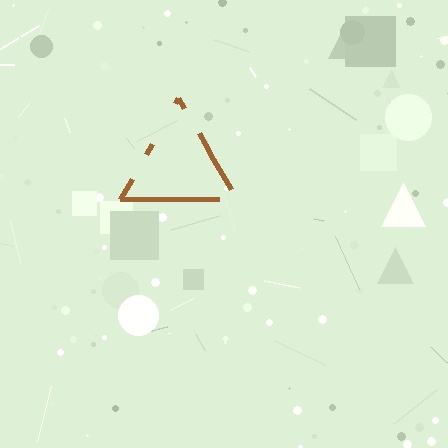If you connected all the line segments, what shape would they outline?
They would outline a triangle.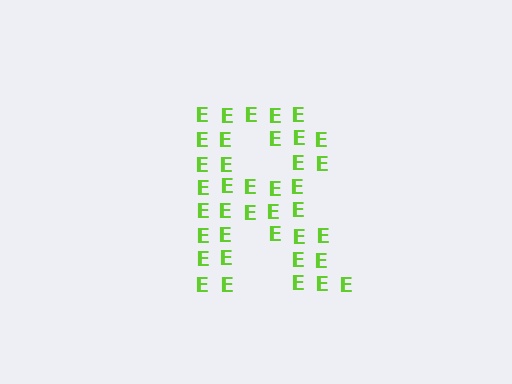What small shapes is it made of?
It is made of small letter E's.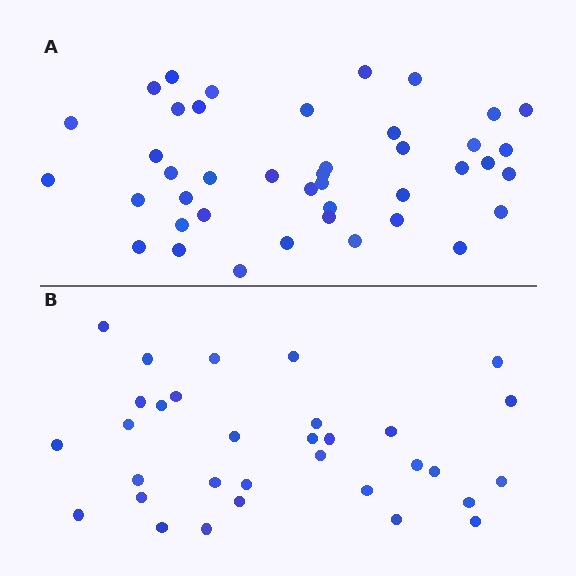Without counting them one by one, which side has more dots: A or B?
Region A (the top region) has more dots.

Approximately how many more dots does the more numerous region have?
Region A has roughly 10 or so more dots than region B.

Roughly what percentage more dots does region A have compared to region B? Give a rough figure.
About 30% more.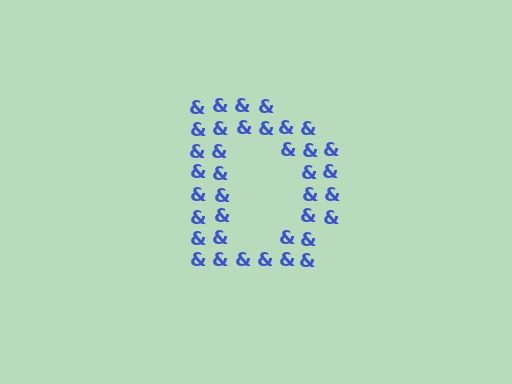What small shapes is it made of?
It is made of small ampersands.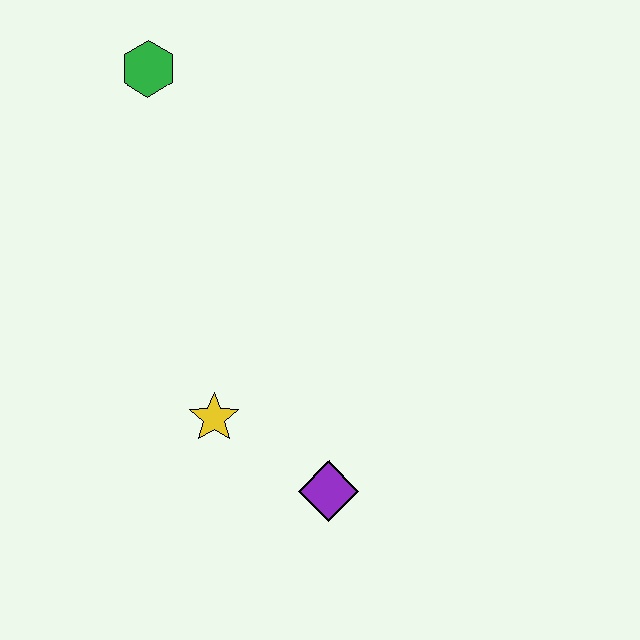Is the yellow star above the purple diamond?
Yes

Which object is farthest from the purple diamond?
The green hexagon is farthest from the purple diamond.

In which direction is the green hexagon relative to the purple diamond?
The green hexagon is above the purple diamond.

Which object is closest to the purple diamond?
The yellow star is closest to the purple diamond.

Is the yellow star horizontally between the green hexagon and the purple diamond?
Yes